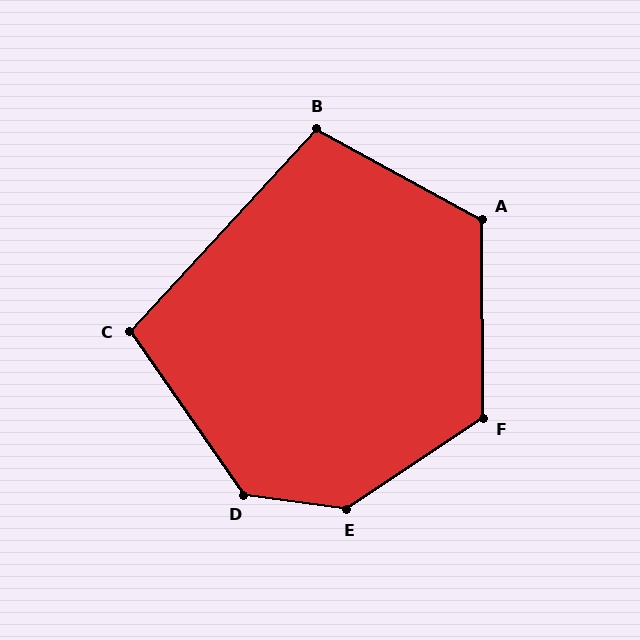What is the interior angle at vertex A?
Approximately 119 degrees (obtuse).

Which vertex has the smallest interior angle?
C, at approximately 102 degrees.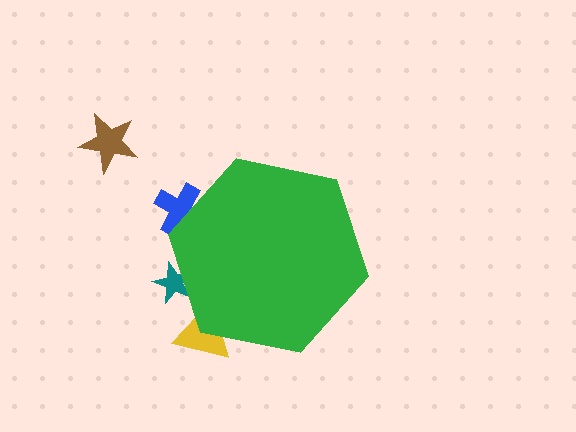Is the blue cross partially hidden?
Yes, the blue cross is partially hidden behind the green hexagon.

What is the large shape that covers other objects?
A green hexagon.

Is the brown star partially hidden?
No, the brown star is fully visible.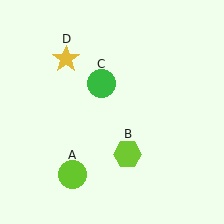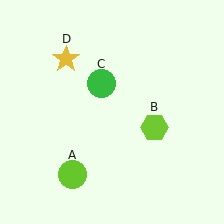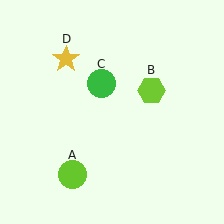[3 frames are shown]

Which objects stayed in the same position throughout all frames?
Lime circle (object A) and green circle (object C) and yellow star (object D) remained stationary.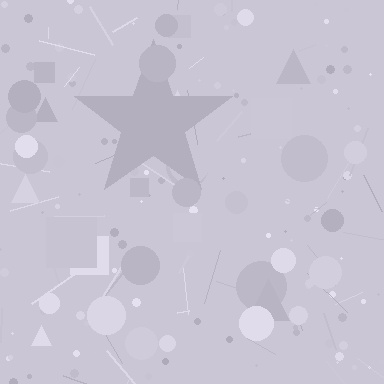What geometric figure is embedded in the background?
A star is embedded in the background.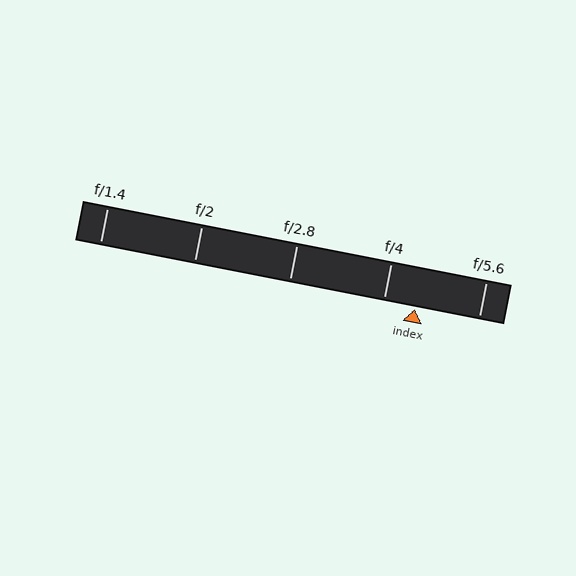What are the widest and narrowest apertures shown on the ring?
The widest aperture shown is f/1.4 and the narrowest is f/5.6.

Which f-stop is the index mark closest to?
The index mark is closest to f/4.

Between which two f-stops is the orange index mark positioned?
The index mark is between f/4 and f/5.6.